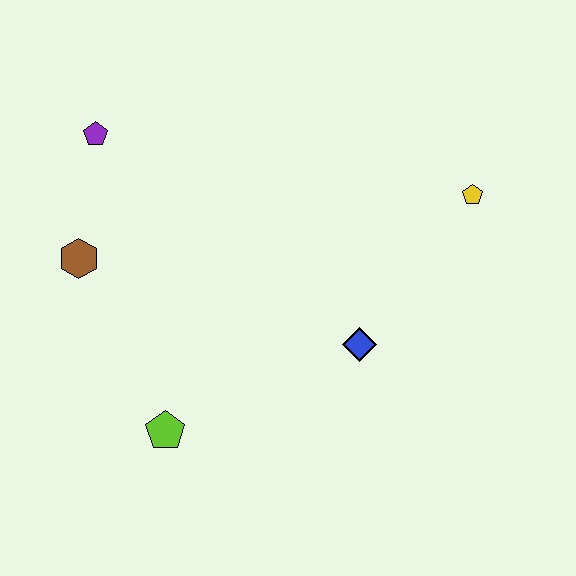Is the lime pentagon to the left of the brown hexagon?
No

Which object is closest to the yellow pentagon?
The blue diamond is closest to the yellow pentagon.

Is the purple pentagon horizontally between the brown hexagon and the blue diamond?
Yes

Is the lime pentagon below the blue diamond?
Yes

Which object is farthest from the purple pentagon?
The yellow pentagon is farthest from the purple pentagon.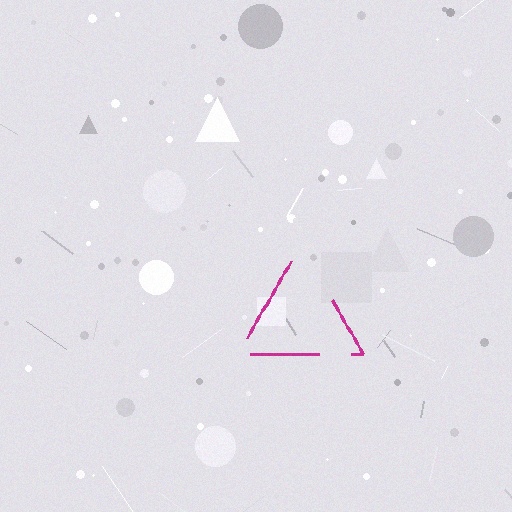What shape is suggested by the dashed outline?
The dashed outline suggests a triangle.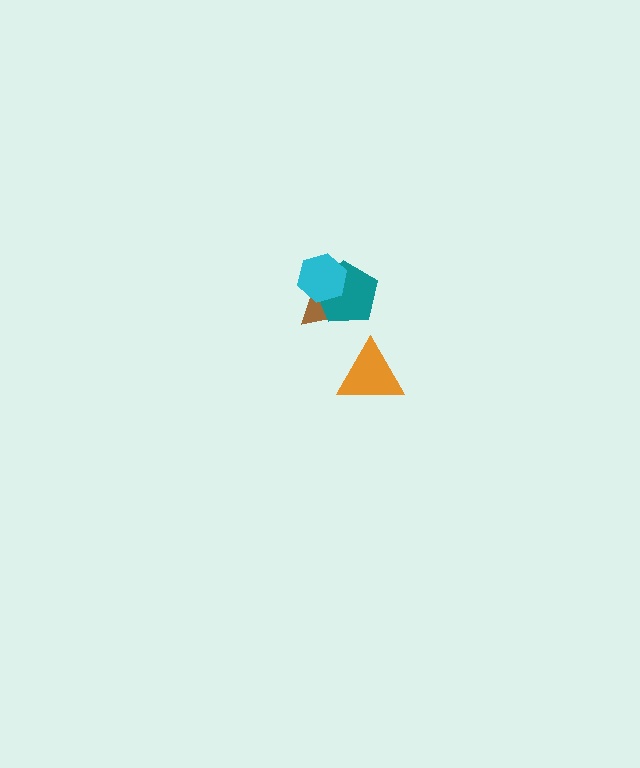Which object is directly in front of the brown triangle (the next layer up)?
The teal pentagon is directly in front of the brown triangle.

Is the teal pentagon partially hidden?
Yes, it is partially covered by another shape.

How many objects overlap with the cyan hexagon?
2 objects overlap with the cyan hexagon.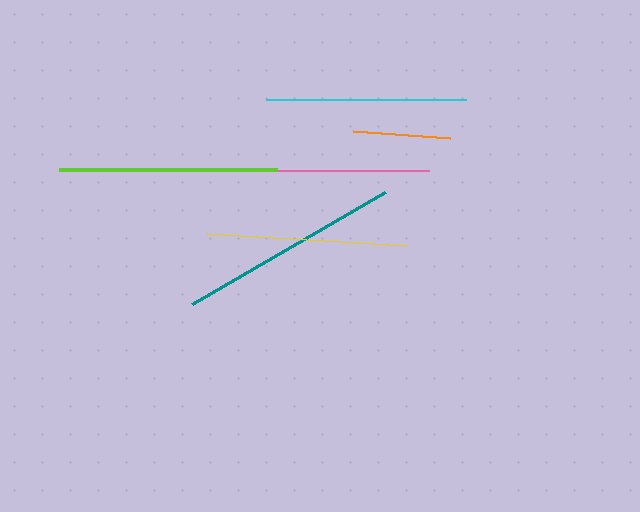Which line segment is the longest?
The pink line is the longest at approximately 227 pixels.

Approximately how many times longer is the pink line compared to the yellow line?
The pink line is approximately 1.1 times the length of the yellow line.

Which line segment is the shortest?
The orange line is the shortest at approximately 97 pixels.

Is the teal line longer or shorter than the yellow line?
The teal line is longer than the yellow line.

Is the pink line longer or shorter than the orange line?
The pink line is longer than the orange line.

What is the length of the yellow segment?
The yellow segment is approximately 200 pixels long.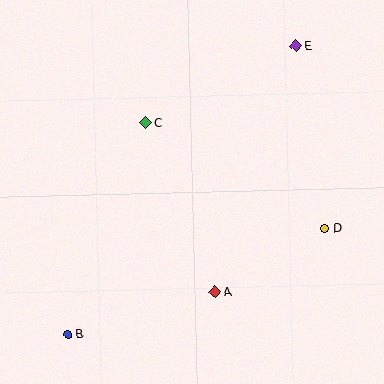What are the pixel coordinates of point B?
Point B is at (68, 334).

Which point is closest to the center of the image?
Point C at (146, 123) is closest to the center.